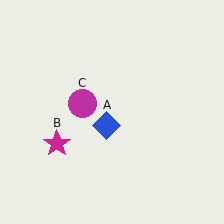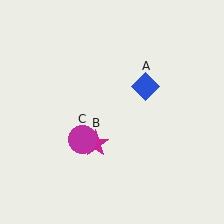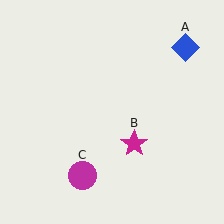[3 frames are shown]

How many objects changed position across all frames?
3 objects changed position: blue diamond (object A), magenta star (object B), magenta circle (object C).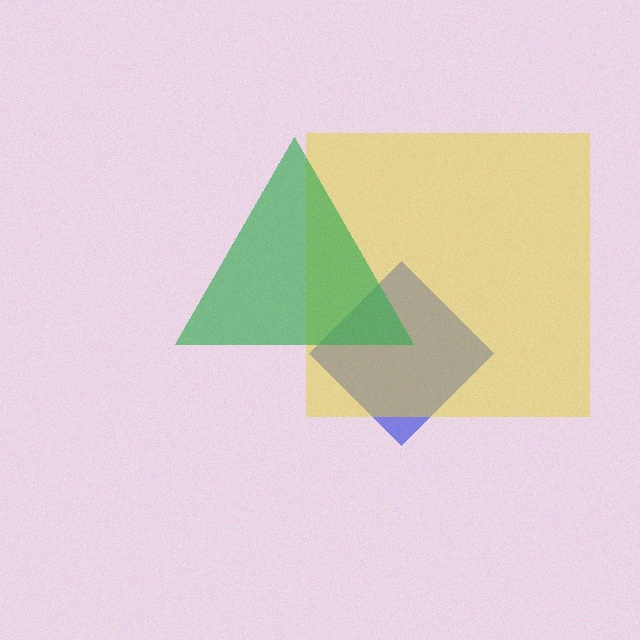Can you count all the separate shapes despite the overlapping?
Yes, there are 3 separate shapes.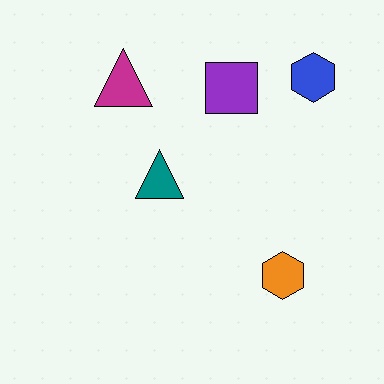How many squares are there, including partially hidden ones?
There is 1 square.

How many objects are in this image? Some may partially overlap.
There are 5 objects.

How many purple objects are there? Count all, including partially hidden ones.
There is 1 purple object.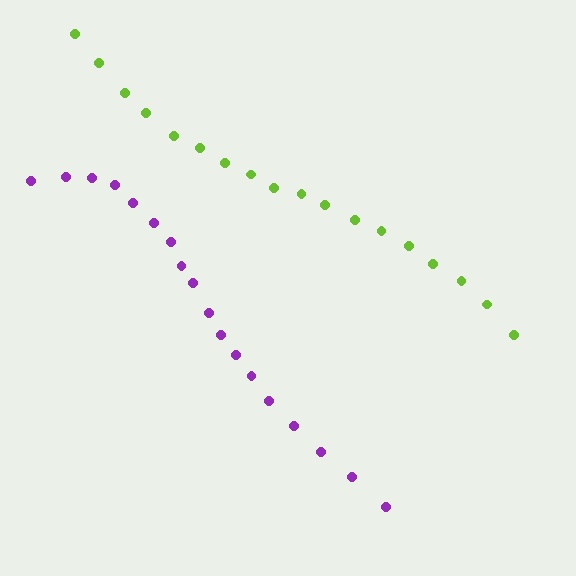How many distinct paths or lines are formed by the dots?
There are 2 distinct paths.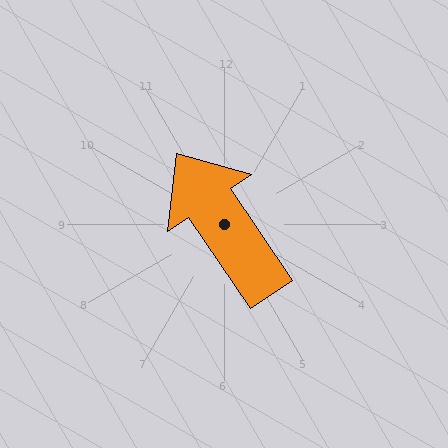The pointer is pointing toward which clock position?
Roughly 11 o'clock.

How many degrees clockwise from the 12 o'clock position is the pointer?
Approximately 326 degrees.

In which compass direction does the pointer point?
Northwest.